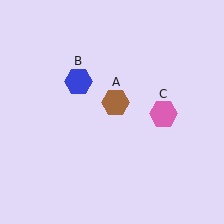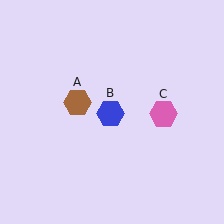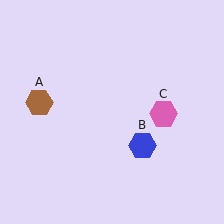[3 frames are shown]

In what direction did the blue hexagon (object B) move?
The blue hexagon (object B) moved down and to the right.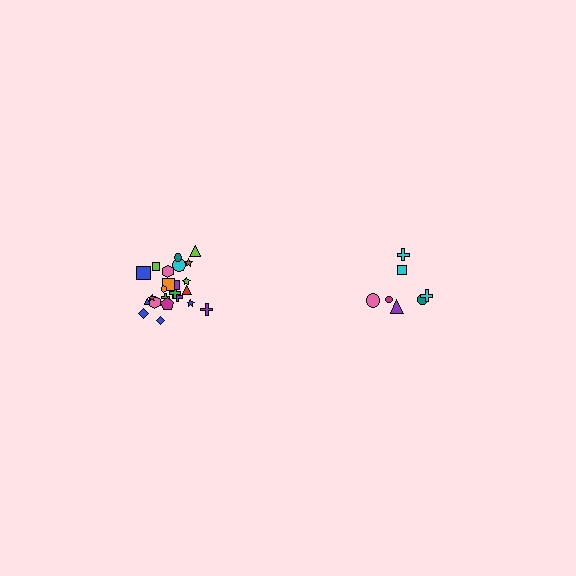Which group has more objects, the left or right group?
The left group.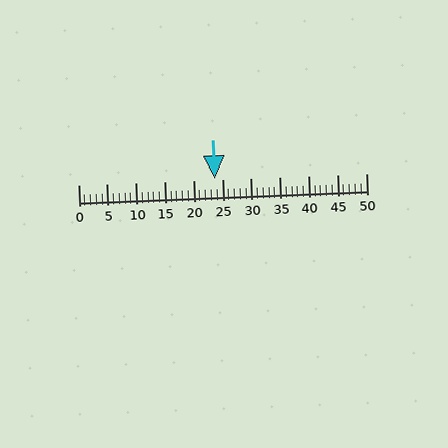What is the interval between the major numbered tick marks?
The major tick marks are spaced 5 units apart.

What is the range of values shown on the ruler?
The ruler shows values from 0 to 50.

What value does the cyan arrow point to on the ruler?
The cyan arrow points to approximately 24.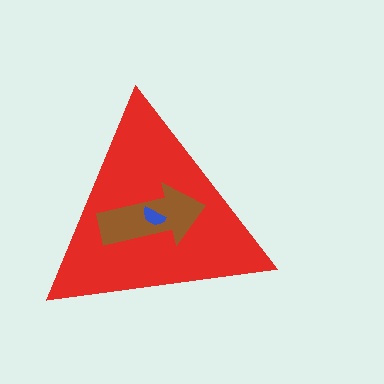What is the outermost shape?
The red triangle.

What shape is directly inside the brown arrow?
The blue semicircle.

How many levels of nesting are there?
3.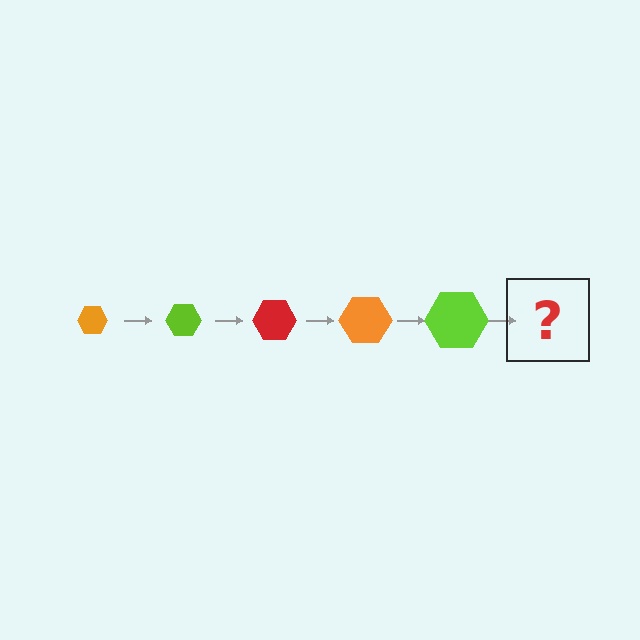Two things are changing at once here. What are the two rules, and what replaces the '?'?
The two rules are that the hexagon grows larger each step and the color cycles through orange, lime, and red. The '?' should be a red hexagon, larger than the previous one.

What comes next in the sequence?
The next element should be a red hexagon, larger than the previous one.